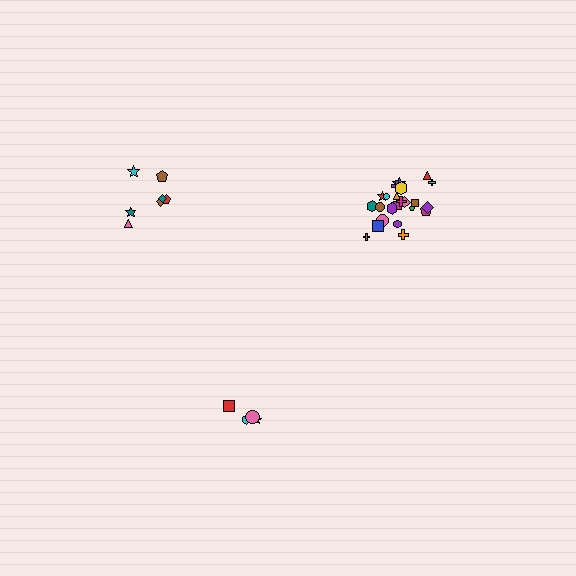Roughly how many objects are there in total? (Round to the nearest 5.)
Roughly 35 objects in total.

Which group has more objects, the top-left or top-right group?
The top-right group.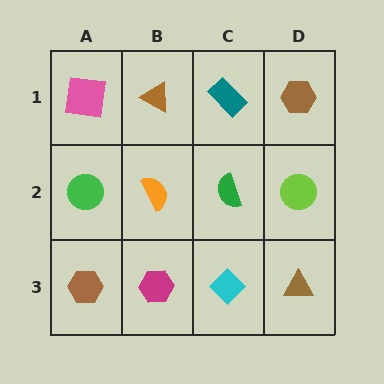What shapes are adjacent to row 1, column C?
A green semicircle (row 2, column C), a brown triangle (row 1, column B), a brown hexagon (row 1, column D).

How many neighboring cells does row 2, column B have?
4.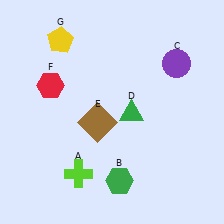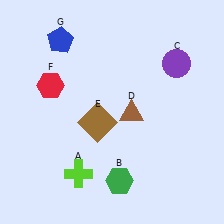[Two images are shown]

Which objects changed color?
D changed from green to brown. G changed from yellow to blue.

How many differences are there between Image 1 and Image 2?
There are 2 differences between the two images.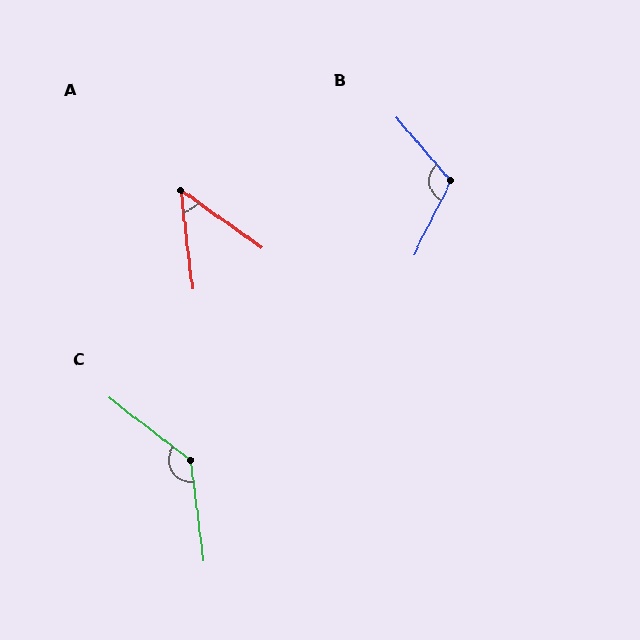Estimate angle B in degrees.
Approximately 113 degrees.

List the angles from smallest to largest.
A (48°), B (113°), C (135°).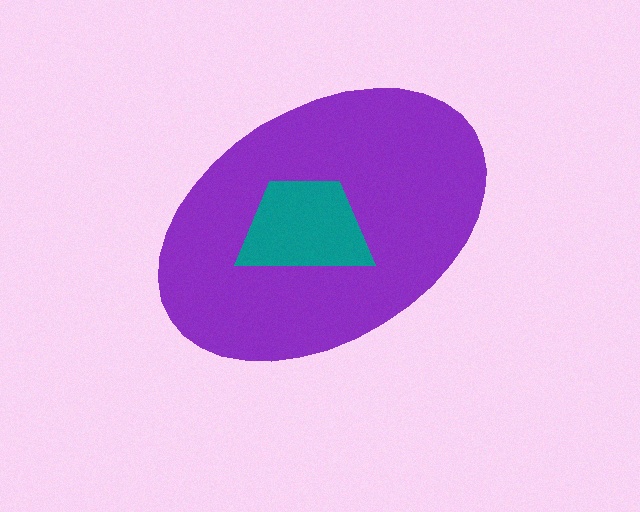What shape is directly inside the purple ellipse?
The teal trapezoid.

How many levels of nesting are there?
2.